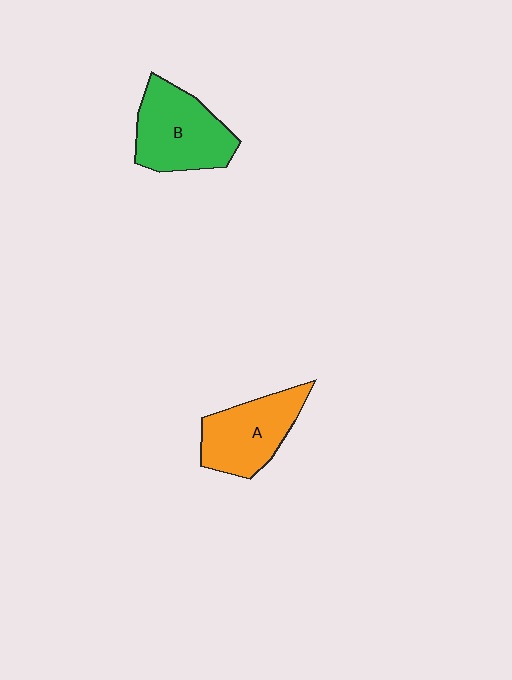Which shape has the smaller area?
Shape A (orange).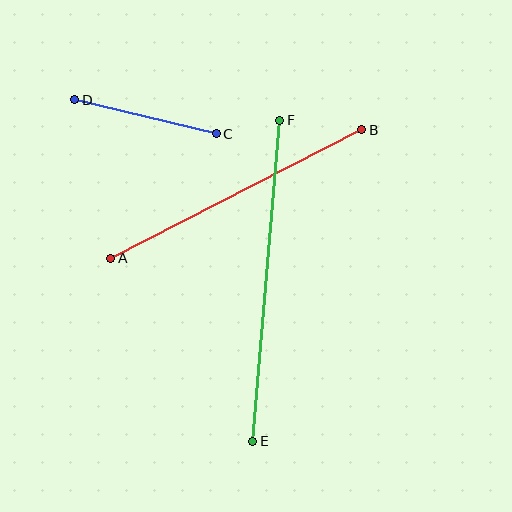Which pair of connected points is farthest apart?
Points E and F are farthest apart.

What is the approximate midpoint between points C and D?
The midpoint is at approximately (145, 117) pixels.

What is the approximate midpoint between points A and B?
The midpoint is at approximately (236, 194) pixels.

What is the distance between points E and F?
The distance is approximately 322 pixels.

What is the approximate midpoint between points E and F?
The midpoint is at approximately (266, 281) pixels.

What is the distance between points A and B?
The distance is approximately 282 pixels.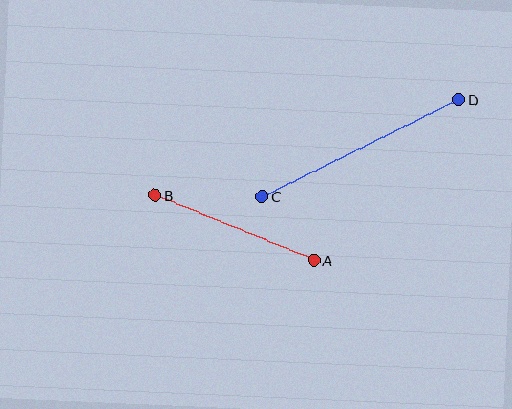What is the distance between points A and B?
The distance is approximately 172 pixels.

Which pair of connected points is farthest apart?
Points C and D are farthest apart.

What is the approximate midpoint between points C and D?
The midpoint is at approximately (360, 148) pixels.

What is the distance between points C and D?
The distance is approximately 219 pixels.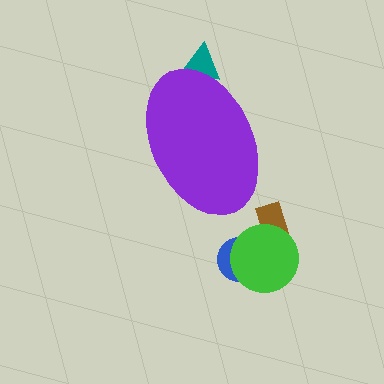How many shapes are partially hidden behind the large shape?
1 shape is partially hidden.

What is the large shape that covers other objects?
A purple ellipse.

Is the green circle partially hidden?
No, the green circle is fully visible.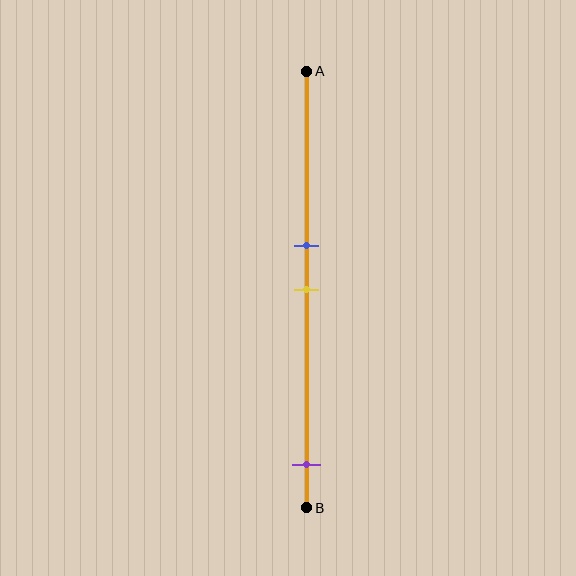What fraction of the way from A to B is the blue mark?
The blue mark is approximately 40% (0.4) of the way from A to B.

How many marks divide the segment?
There are 3 marks dividing the segment.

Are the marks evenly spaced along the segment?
No, the marks are not evenly spaced.